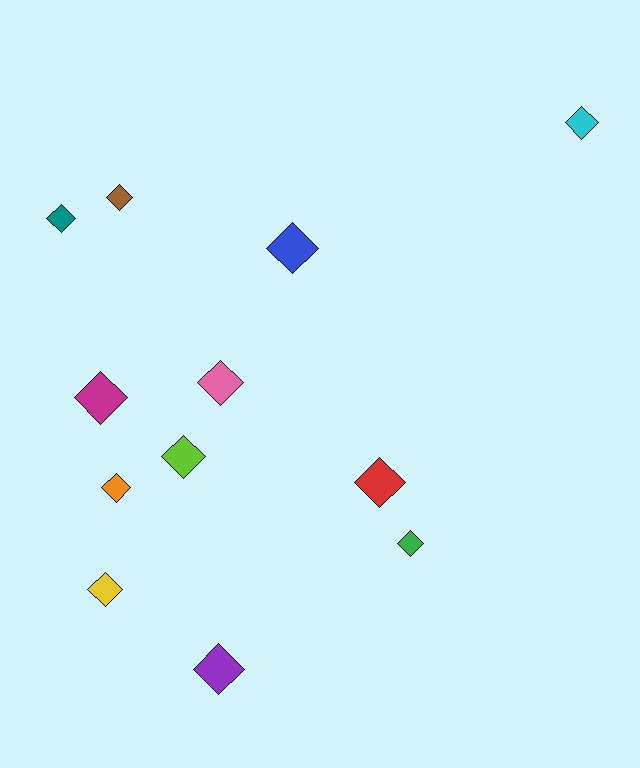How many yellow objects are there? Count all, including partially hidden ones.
There is 1 yellow object.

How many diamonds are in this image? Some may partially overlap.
There are 12 diamonds.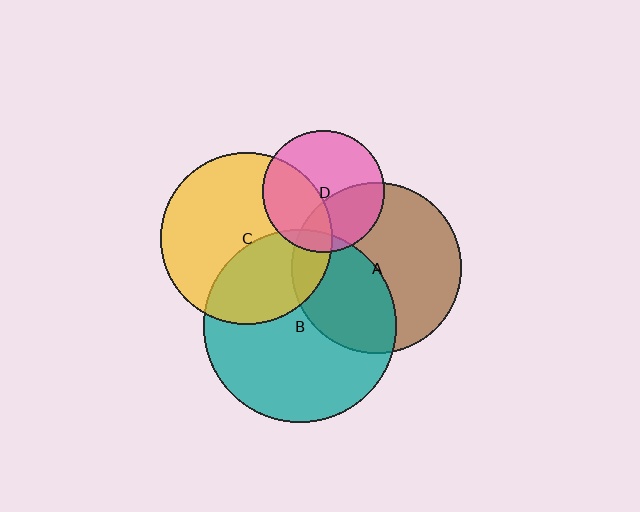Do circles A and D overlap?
Yes.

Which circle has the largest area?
Circle B (teal).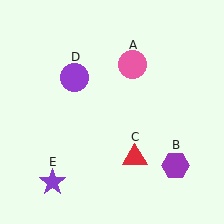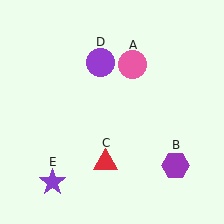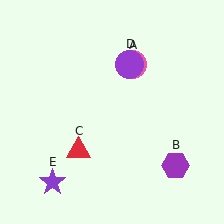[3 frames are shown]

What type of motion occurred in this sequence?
The red triangle (object C), purple circle (object D) rotated clockwise around the center of the scene.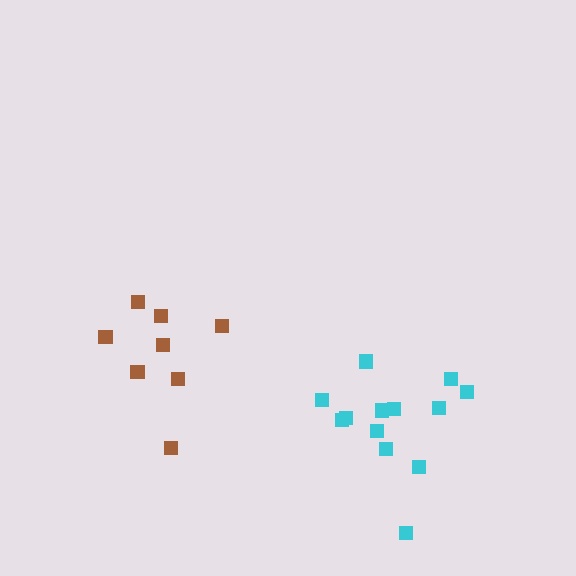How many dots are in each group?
Group 1: 8 dots, Group 2: 13 dots (21 total).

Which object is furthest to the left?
The brown cluster is leftmost.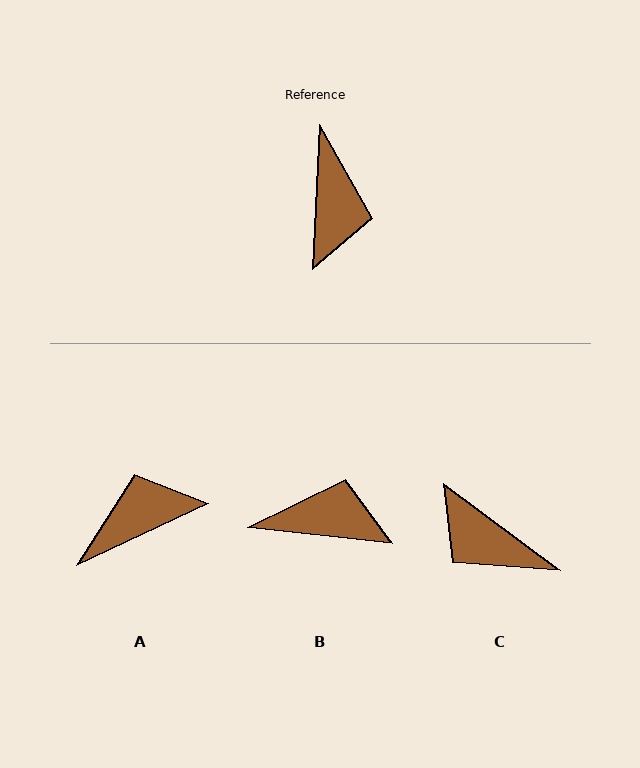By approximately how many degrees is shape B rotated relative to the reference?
Approximately 86 degrees counter-clockwise.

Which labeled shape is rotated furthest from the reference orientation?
C, about 124 degrees away.